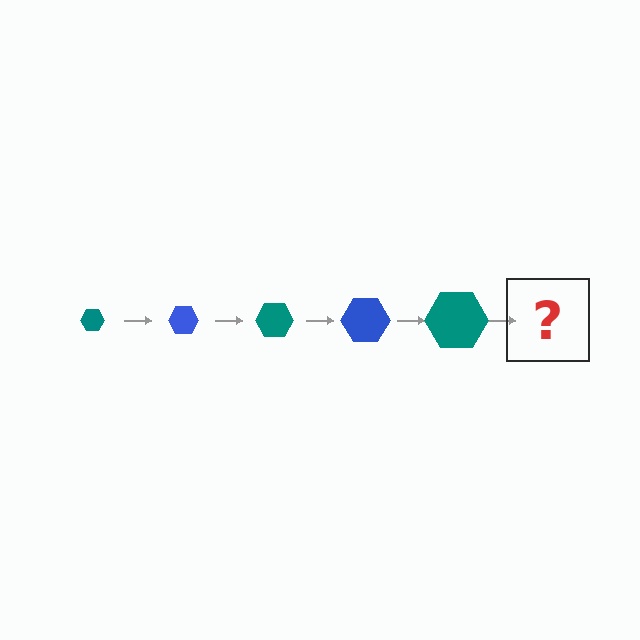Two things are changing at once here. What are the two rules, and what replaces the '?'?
The two rules are that the hexagon grows larger each step and the color cycles through teal and blue. The '?' should be a blue hexagon, larger than the previous one.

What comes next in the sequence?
The next element should be a blue hexagon, larger than the previous one.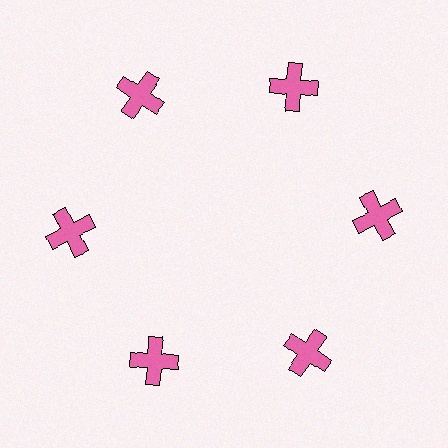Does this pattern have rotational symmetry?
Yes, this pattern has 6-fold rotational symmetry. It looks the same after rotating 60 degrees around the center.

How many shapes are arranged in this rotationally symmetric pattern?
There are 6 shapes, arranged in 6 groups of 1.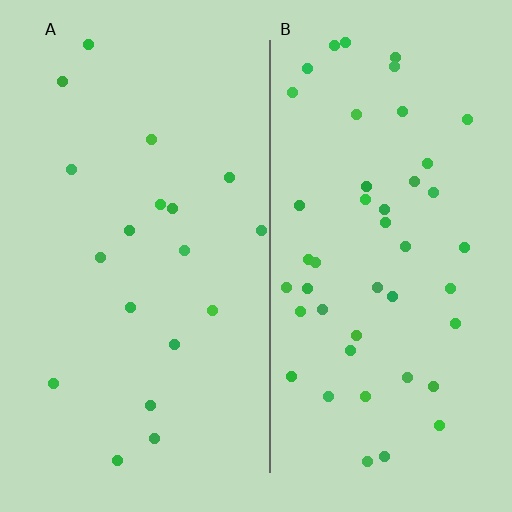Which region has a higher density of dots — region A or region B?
B (the right).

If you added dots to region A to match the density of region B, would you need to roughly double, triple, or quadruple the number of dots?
Approximately double.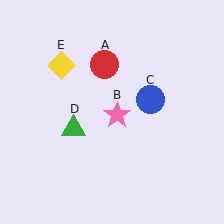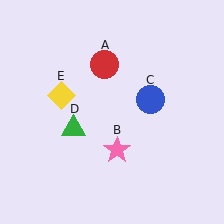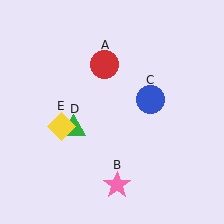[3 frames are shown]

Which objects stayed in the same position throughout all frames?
Red circle (object A) and blue circle (object C) and green triangle (object D) remained stationary.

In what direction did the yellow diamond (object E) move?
The yellow diamond (object E) moved down.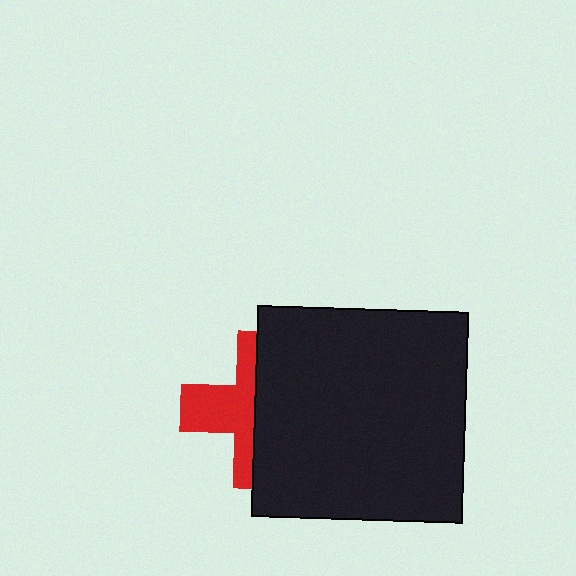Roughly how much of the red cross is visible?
A small part of it is visible (roughly 43%).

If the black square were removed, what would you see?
You would see the complete red cross.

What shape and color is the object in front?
The object in front is a black square.